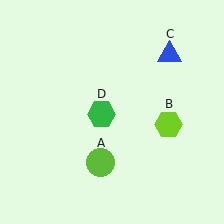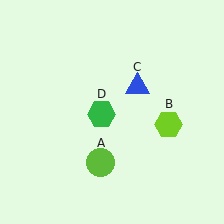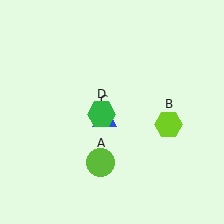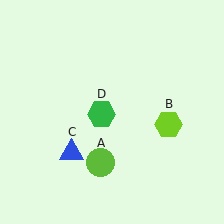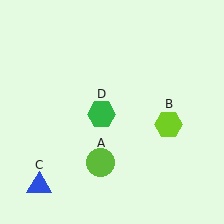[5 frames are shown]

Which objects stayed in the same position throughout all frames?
Lime circle (object A) and lime hexagon (object B) and green hexagon (object D) remained stationary.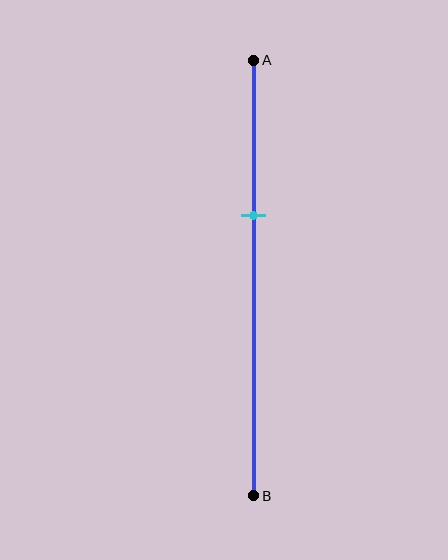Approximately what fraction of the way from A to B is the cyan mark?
The cyan mark is approximately 35% of the way from A to B.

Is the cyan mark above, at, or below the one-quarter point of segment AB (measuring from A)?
The cyan mark is below the one-quarter point of segment AB.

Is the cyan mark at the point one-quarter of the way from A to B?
No, the mark is at about 35% from A, not at the 25% one-quarter point.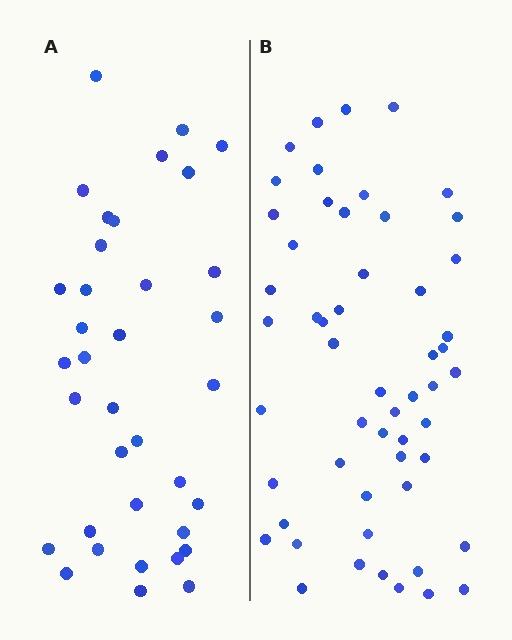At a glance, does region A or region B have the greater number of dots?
Region B (the right region) has more dots.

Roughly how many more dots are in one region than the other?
Region B has approximately 20 more dots than region A.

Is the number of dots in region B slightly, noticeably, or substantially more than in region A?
Region B has substantially more. The ratio is roughly 1.5 to 1.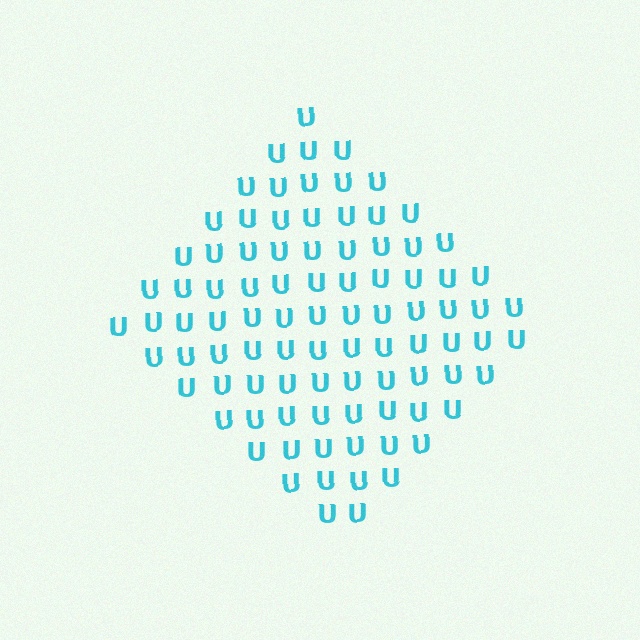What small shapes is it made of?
It is made of small letter U's.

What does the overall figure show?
The overall figure shows a diamond.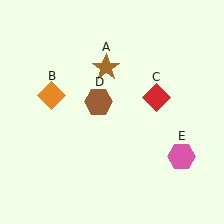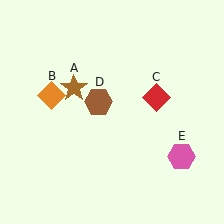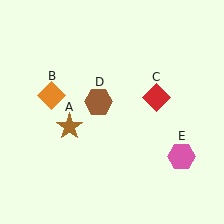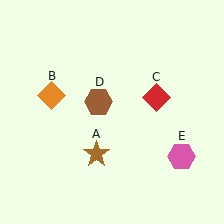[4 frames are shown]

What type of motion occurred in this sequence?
The brown star (object A) rotated counterclockwise around the center of the scene.